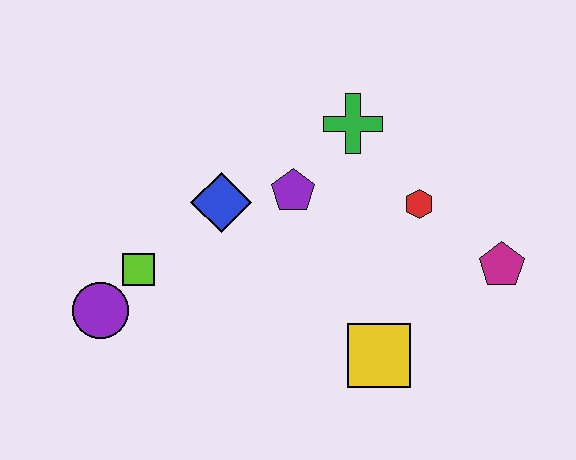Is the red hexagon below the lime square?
No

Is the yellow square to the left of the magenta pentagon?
Yes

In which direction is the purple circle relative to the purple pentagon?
The purple circle is to the left of the purple pentagon.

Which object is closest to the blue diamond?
The purple pentagon is closest to the blue diamond.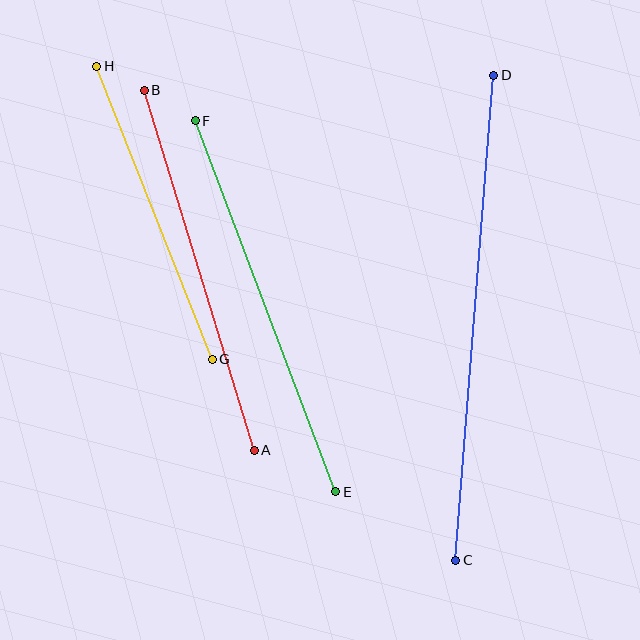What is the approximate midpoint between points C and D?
The midpoint is at approximately (475, 318) pixels.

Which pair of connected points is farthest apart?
Points C and D are farthest apart.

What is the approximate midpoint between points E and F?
The midpoint is at approximately (265, 306) pixels.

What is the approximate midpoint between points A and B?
The midpoint is at approximately (199, 270) pixels.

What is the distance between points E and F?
The distance is approximately 397 pixels.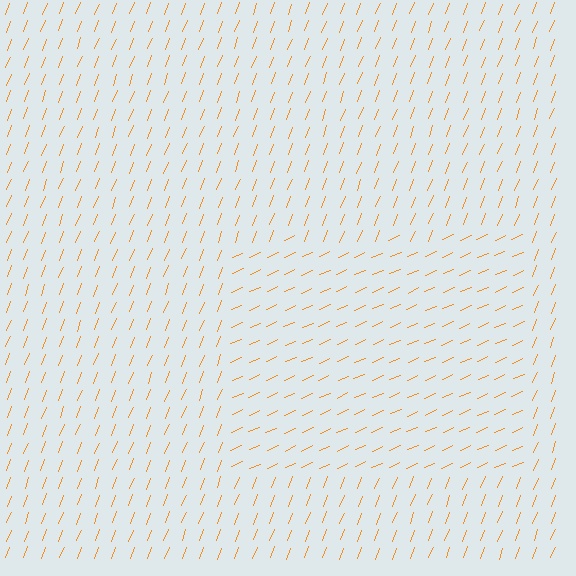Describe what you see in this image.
The image is filled with small orange line segments. A rectangle region in the image has lines oriented differently from the surrounding lines, creating a visible texture boundary.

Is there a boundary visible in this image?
Yes, there is a texture boundary formed by a change in line orientation.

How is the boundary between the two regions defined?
The boundary is defined purely by a change in line orientation (approximately 45 degrees difference). All lines are the same color and thickness.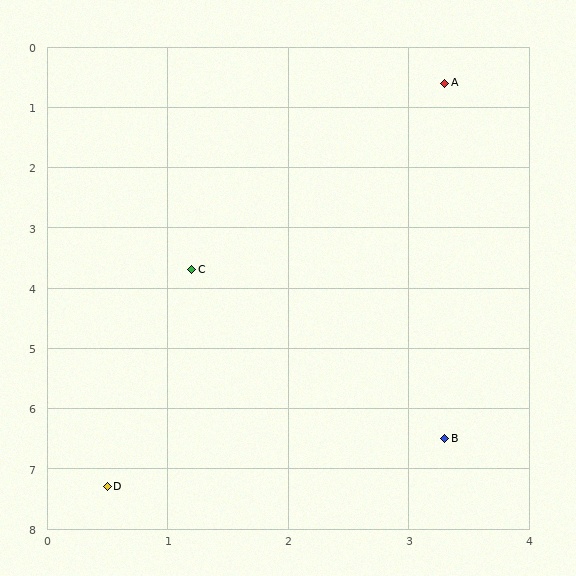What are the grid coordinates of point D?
Point D is at approximately (0.5, 7.3).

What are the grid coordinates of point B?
Point B is at approximately (3.3, 6.5).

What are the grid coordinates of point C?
Point C is at approximately (1.2, 3.7).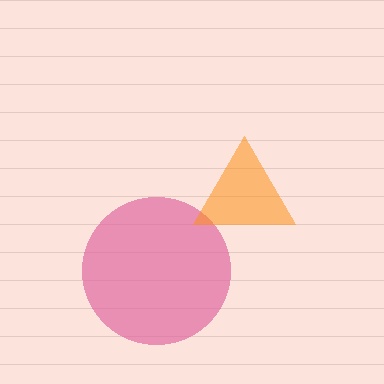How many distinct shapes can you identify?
There are 2 distinct shapes: a pink circle, an orange triangle.